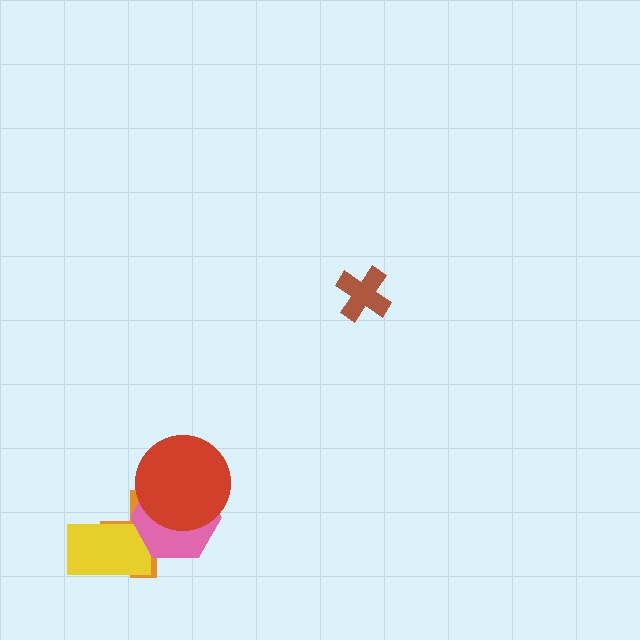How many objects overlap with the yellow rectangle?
2 objects overlap with the yellow rectangle.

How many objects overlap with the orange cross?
3 objects overlap with the orange cross.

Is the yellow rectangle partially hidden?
Yes, it is partially covered by another shape.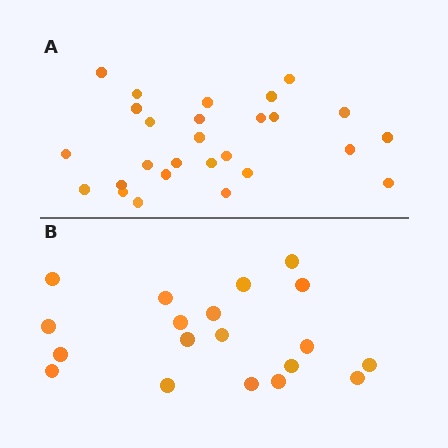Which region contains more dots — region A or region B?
Region A (the top region) has more dots.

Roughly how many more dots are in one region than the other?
Region A has roughly 8 or so more dots than region B.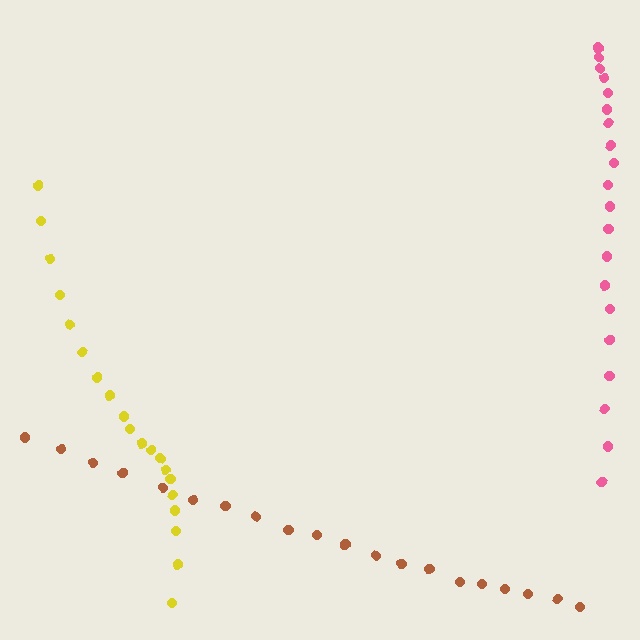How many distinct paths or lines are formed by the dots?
There are 3 distinct paths.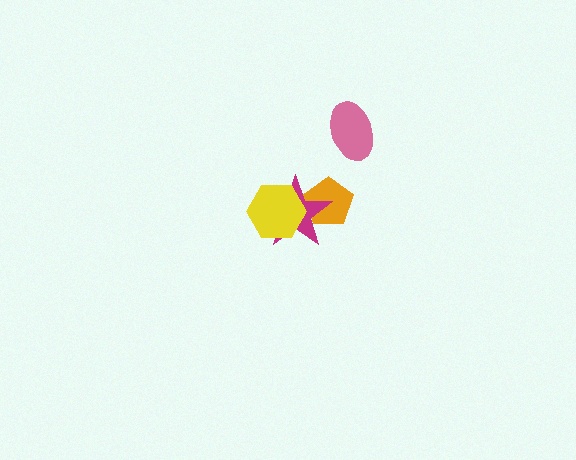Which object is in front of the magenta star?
The yellow hexagon is in front of the magenta star.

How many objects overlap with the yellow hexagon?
1 object overlaps with the yellow hexagon.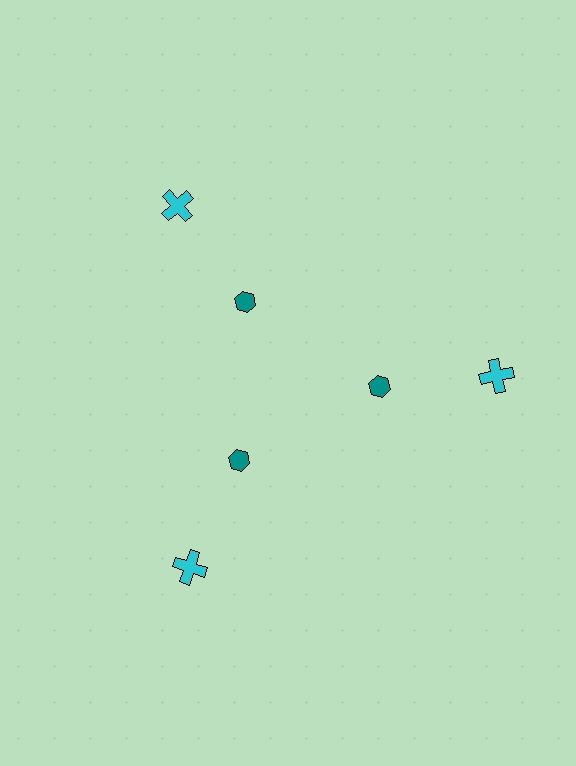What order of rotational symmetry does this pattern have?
This pattern has 3-fold rotational symmetry.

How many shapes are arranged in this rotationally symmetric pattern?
There are 6 shapes, arranged in 3 groups of 2.